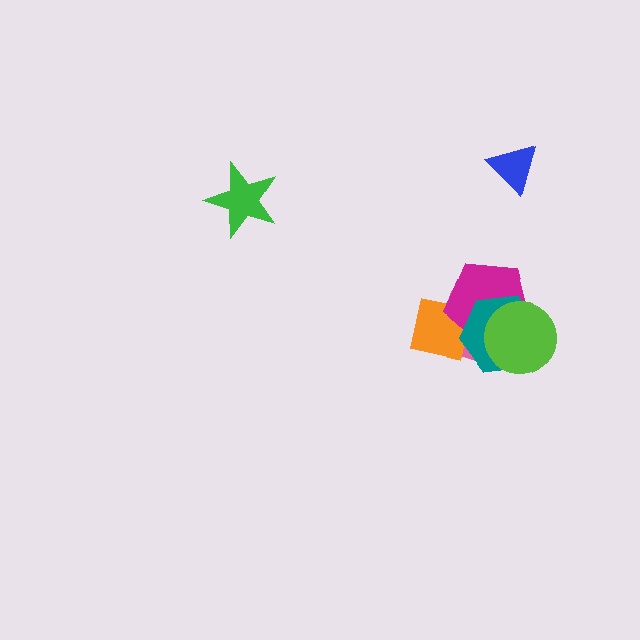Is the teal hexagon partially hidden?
Yes, it is partially covered by another shape.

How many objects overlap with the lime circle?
3 objects overlap with the lime circle.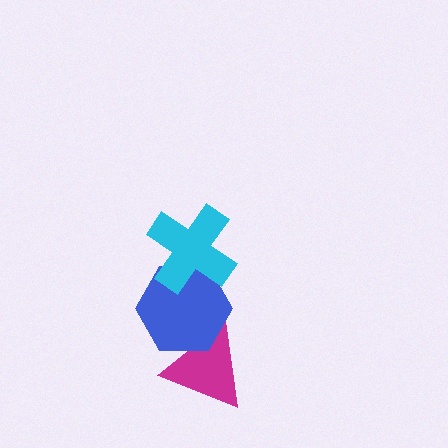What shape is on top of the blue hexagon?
The cyan cross is on top of the blue hexagon.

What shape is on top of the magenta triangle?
The blue hexagon is on top of the magenta triangle.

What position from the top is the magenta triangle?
The magenta triangle is 3rd from the top.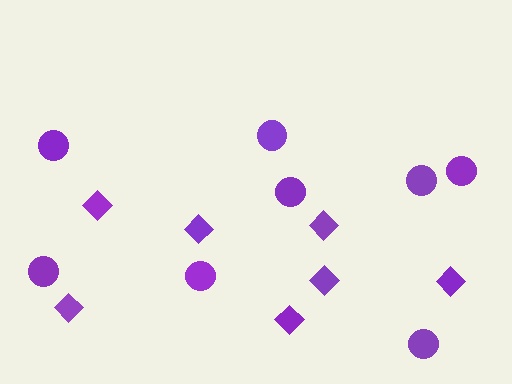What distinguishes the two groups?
There are 2 groups: one group of diamonds (7) and one group of circles (8).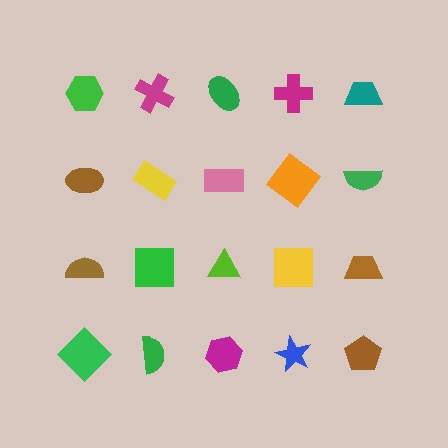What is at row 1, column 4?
A magenta cross.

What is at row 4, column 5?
A brown pentagon.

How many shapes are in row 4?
5 shapes.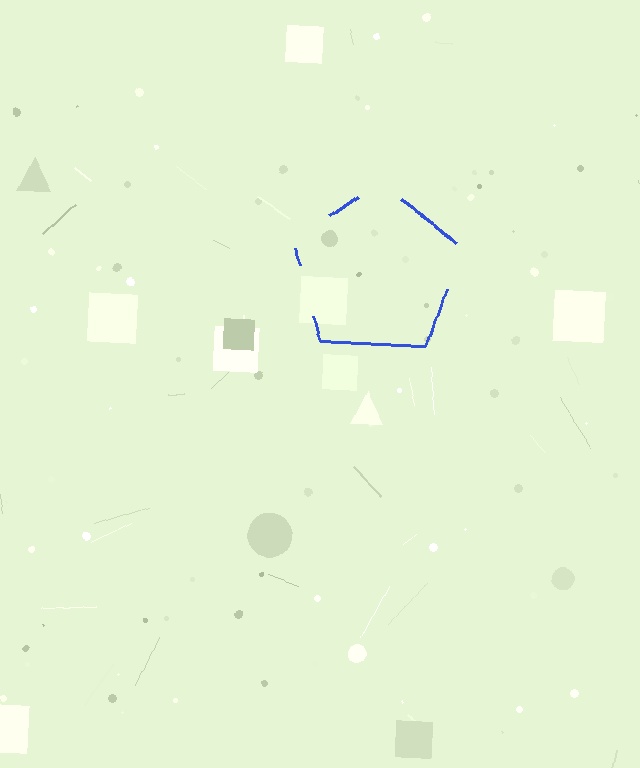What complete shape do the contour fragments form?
The contour fragments form a pentagon.